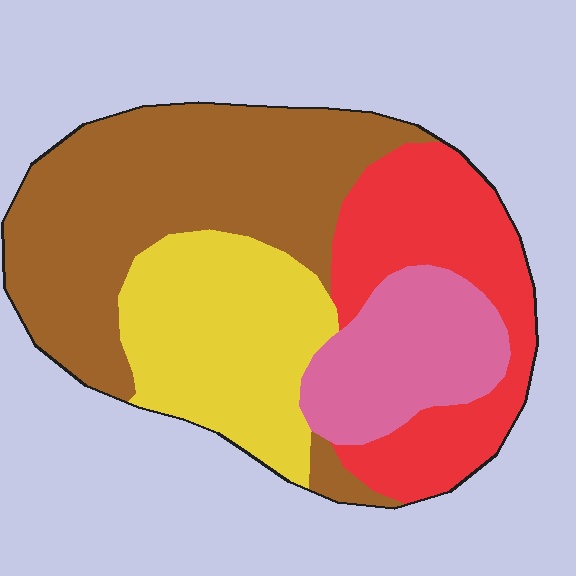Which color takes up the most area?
Brown, at roughly 40%.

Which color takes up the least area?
Pink, at roughly 15%.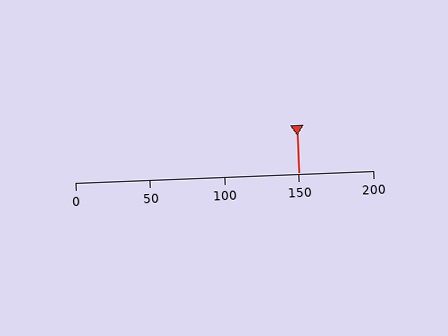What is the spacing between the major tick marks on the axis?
The major ticks are spaced 50 apart.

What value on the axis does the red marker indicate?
The marker indicates approximately 150.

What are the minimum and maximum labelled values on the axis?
The axis runs from 0 to 200.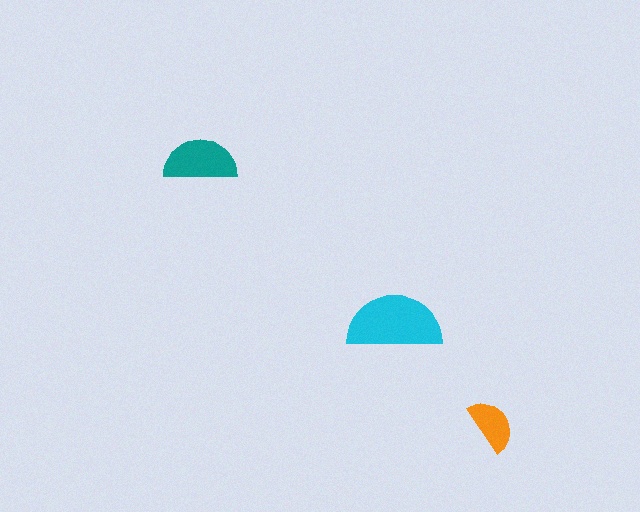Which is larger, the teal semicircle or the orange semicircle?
The teal one.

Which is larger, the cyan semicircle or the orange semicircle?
The cyan one.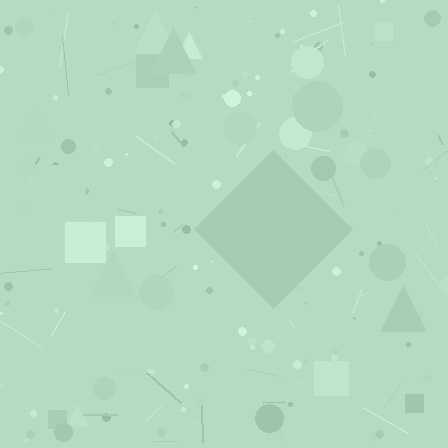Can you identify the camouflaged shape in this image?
The camouflaged shape is a diamond.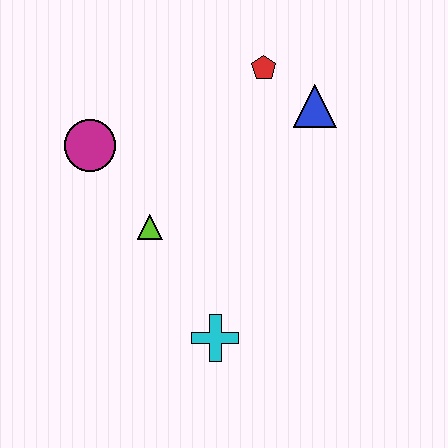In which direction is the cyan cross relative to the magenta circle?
The cyan cross is below the magenta circle.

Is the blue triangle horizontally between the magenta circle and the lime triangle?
No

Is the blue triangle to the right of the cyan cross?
Yes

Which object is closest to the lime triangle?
The magenta circle is closest to the lime triangle.